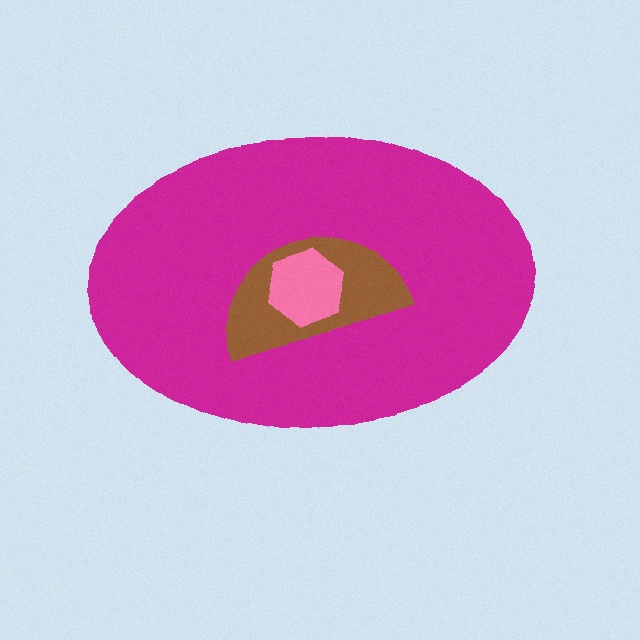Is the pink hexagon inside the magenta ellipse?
Yes.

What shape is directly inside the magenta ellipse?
The brown semicircle.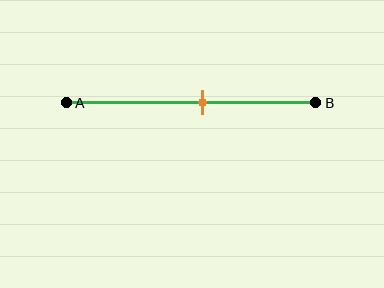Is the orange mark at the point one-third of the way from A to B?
No, the mark is at about 55% from A, not at the 33% one-third point.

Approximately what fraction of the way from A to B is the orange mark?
The orange mark is approximately 55% of the way from A to B.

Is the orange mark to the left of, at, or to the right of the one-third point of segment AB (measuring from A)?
The orange mark is to the right of the one-third point of segment AB.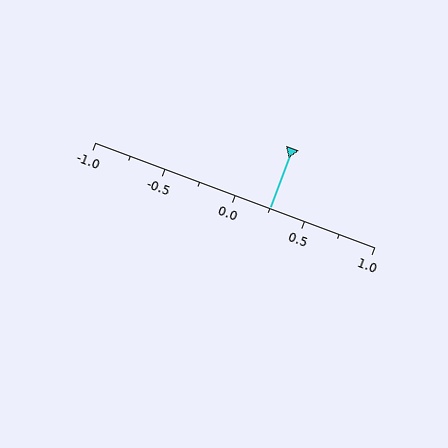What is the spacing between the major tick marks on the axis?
The major ticks are spaced 0.5 apart.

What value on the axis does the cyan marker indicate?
The marker indicates approximately 0.25.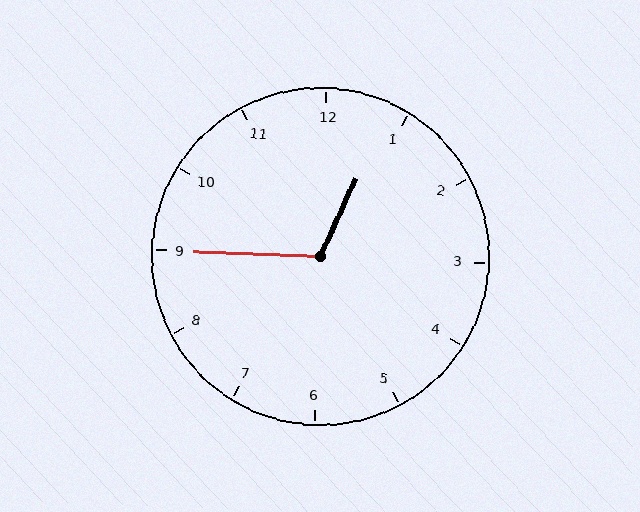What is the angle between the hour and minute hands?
Approximately 112 degrees.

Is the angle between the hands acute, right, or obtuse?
It is obtuse.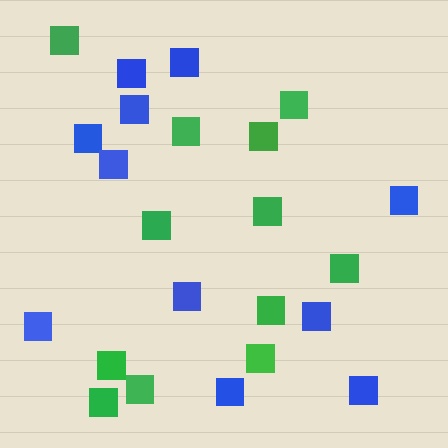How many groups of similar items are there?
There are 2 groups: one group of green squares (12) and one group of blue squares (11).